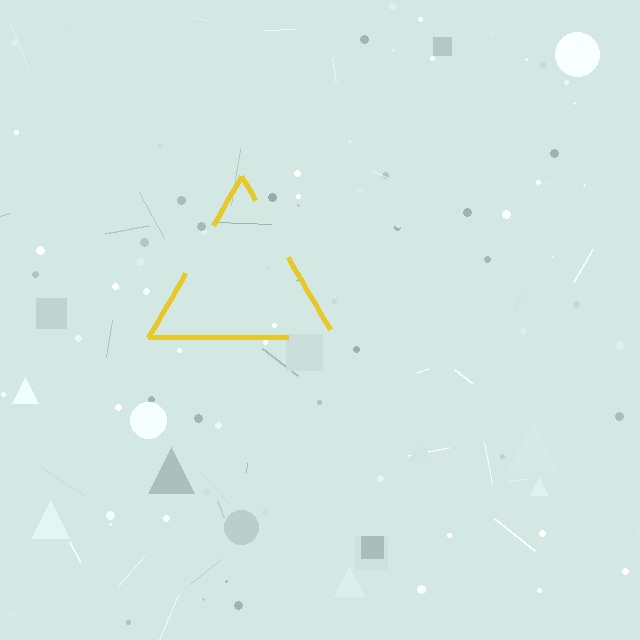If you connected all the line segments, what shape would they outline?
They would outline a triangle.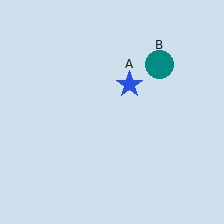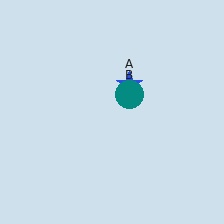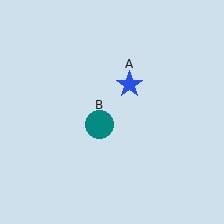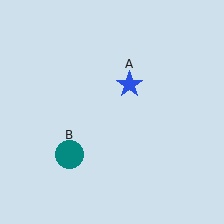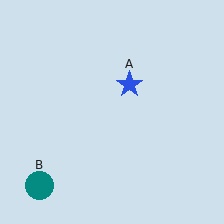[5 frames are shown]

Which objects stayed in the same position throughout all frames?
Blue star (object A) remained stationary.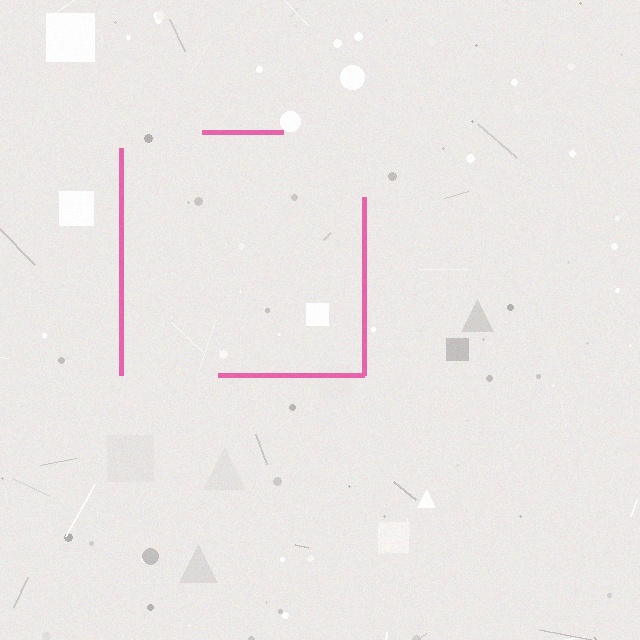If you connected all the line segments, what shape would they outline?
They would outline a square.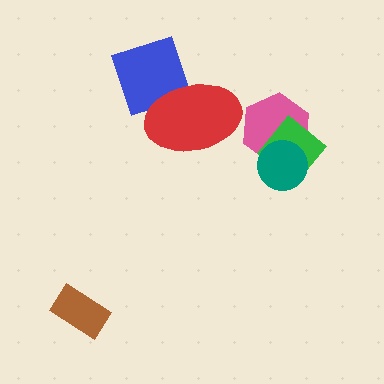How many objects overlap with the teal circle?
2 objects overlap with the teal circle.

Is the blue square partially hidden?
Yes, it is partially covered by another shape.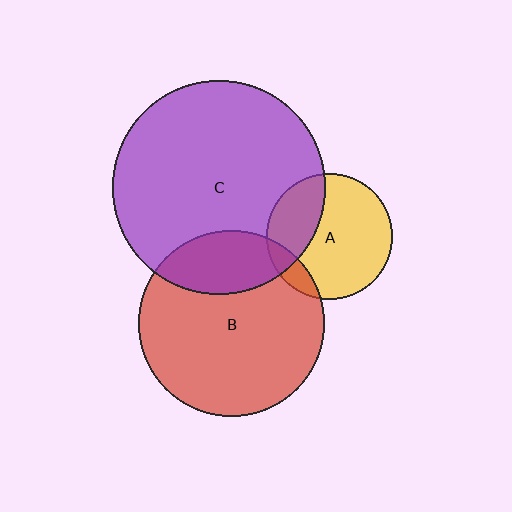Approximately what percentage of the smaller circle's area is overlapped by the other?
Approximately 10%.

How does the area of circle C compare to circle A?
Approximately 2.9 times.